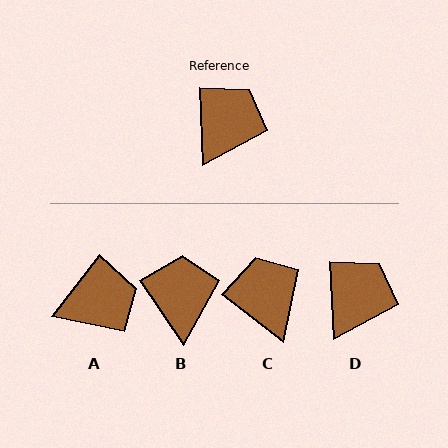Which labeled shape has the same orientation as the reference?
D.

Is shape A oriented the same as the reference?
No, it is off by about 40 degrees.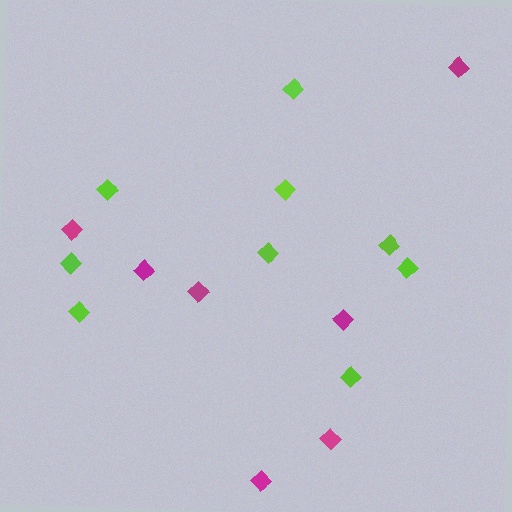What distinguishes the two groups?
There are 2 groups: one group of magenta diamonds (7) and one group of lime diamonds (9).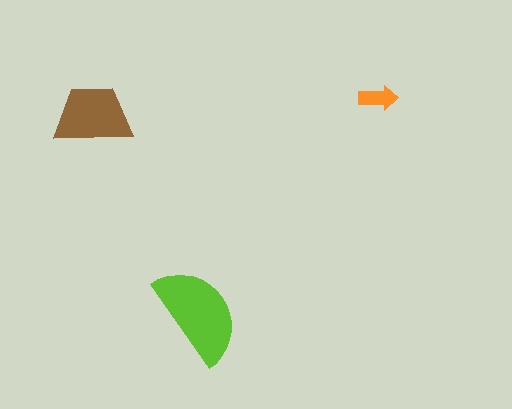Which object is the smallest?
The orange arrow.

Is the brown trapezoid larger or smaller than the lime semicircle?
Smaller.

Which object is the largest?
The lime semicircle.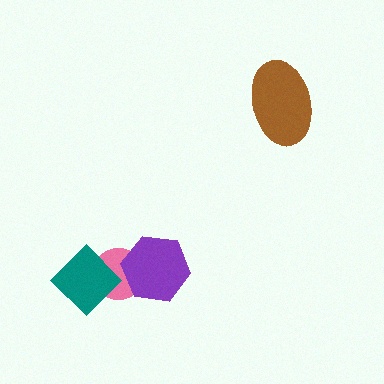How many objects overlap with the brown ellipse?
0 objects overlap with the brown ellipse.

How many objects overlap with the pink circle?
2 objects overlap with the pink circle.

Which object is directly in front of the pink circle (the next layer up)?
The teal diamond is directly in front of the pink circle.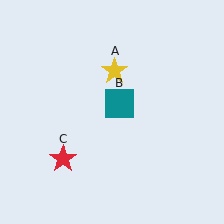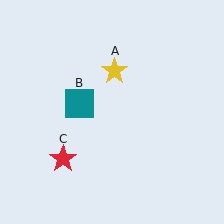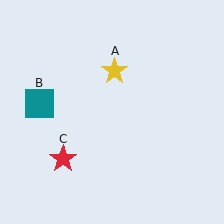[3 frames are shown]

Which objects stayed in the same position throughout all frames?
Yellow star (object A) and red star (object C) remained stationary.